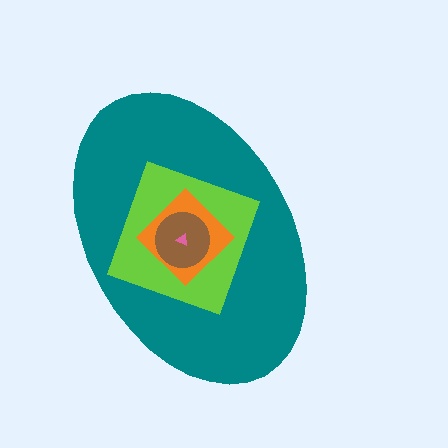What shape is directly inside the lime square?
The orange diamond.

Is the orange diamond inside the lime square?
Yes.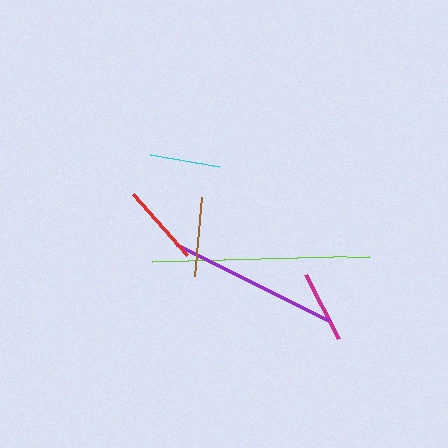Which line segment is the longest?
The lime line is the longest at approximately 217 pixels.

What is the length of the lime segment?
The lime segment is approximately 217 pixels long.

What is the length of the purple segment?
The purple segment is approximately 170 pixels long.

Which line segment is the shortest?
The cyan line is the shortest at approximately 69 pixels.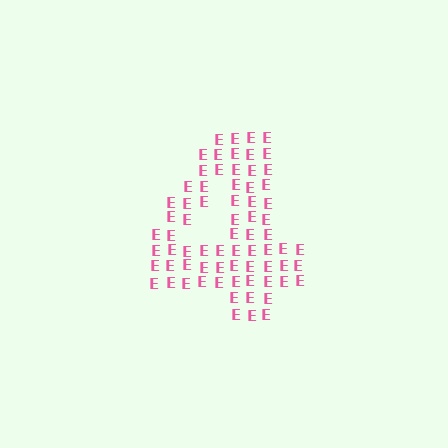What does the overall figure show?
The overall figure shows the digit 4.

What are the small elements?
The small elements are letter E's.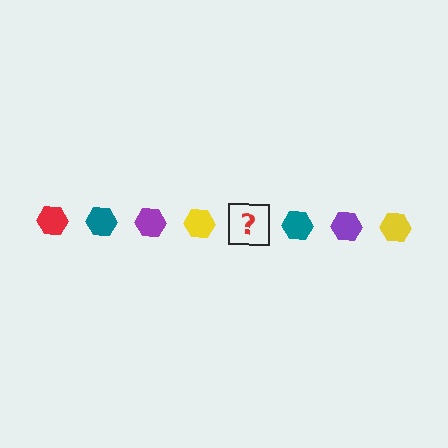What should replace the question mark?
The question mark should be replaced with a red hexagon.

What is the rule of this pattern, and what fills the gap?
The rule is that the pattern cycles through red, teal, purple, yellow hexagons. The gap should be filled with a red hexagon.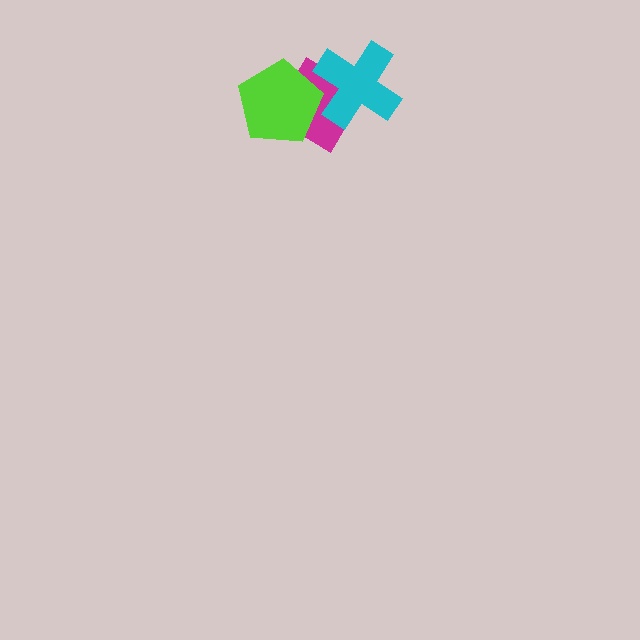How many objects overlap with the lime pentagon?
2 objects overlap with the lime pentagon.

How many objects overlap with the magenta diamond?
2 objects overlap with the magenta diamond.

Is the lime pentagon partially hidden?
No, no other shape covers it.